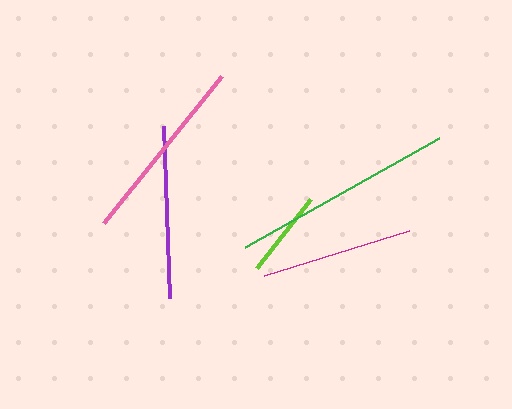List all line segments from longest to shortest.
From longest to shortest: green, pink, purple, magenta, lime.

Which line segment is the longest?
The green line is the longest at approximately 223 pixels.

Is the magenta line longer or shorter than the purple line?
The purple line is longer than the magenta line.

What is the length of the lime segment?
The lime segment is approximately 88 pixels long.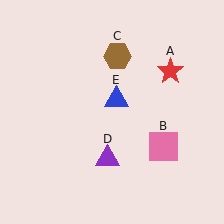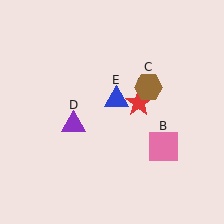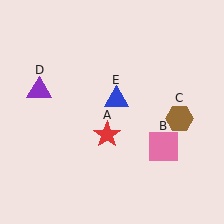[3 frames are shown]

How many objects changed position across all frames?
3 objects changed position: red star (object A), brown hexagon (object C), purple triangle (object D).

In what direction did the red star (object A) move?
The red star (object A) moved down and to the left.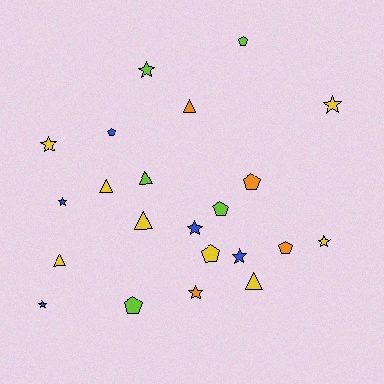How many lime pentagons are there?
There are 3 lime pentagons.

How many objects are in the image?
There are 22 objects.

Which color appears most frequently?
Yellow, with 8 objects.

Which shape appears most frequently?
Star, with 9 objects.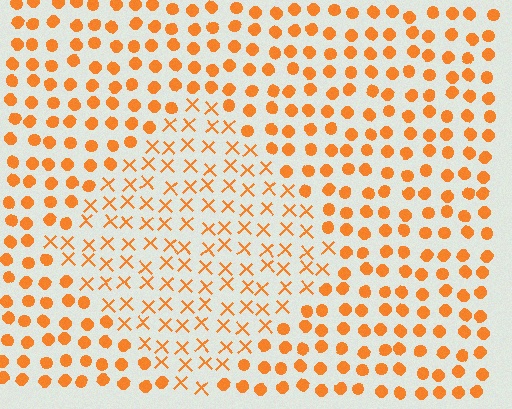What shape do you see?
I see a diamond.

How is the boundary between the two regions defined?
The boundary is defined by a change in element shape: X marks inside vs. circles outside. All elements share the same color and spacing.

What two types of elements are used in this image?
The image uses X marks inside the diamond region and circles outside it.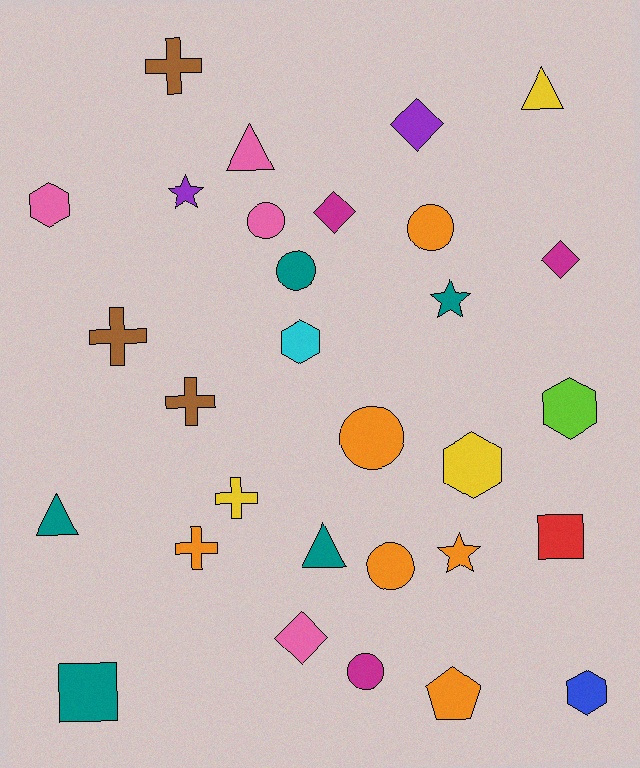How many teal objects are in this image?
There are 5 teal objects.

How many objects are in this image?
There are 30 objects.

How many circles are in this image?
There are 6 circles.